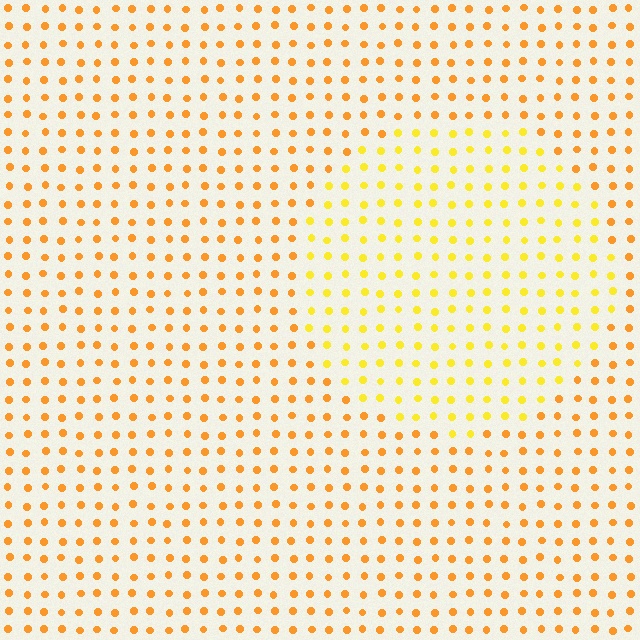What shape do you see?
I see a circle.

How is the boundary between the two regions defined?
The boundary is defined purely by a slight shift in hue (about 24 degrees). Spacing, size, and orientation are identical on both sides.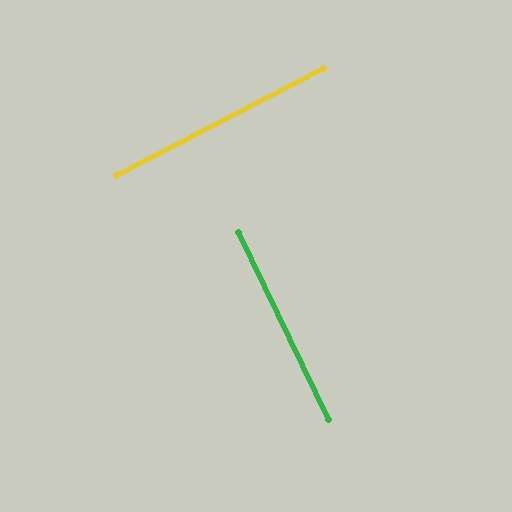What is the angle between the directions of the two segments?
Approximately 88 degrees.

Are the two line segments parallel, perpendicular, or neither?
Perpendicular — they meet at approximately 88°.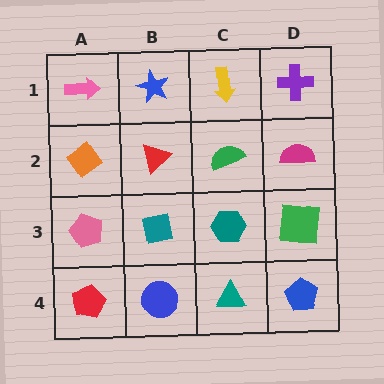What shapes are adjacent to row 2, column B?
A blue star (row 1, column B), a teal square (row 3, column B), an orange diamond (row 2, column A), a green semicircle (row 2, column C).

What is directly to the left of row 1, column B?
A pink arrow.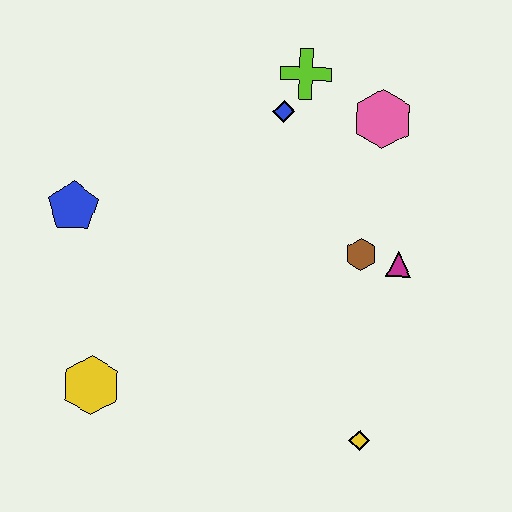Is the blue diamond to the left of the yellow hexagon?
No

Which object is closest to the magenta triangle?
The brown hexagon is closest to the magenta triangle.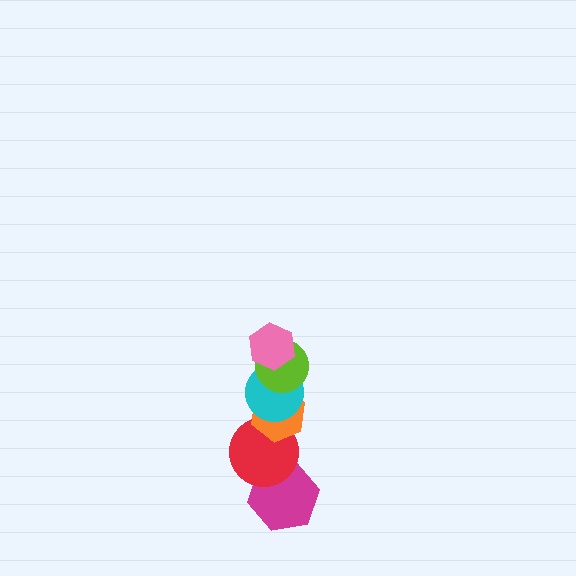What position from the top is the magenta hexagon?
The magenta hexagon is 6th from the top.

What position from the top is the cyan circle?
The cyan circle is 3rd from the top.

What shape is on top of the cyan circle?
The lime circle is on top of the cyan circle.